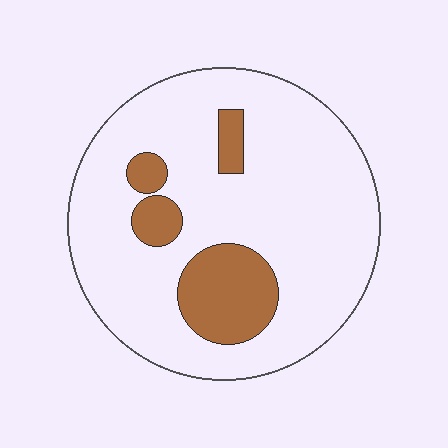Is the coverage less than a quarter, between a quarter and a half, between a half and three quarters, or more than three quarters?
Less than a quarter.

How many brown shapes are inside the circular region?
4.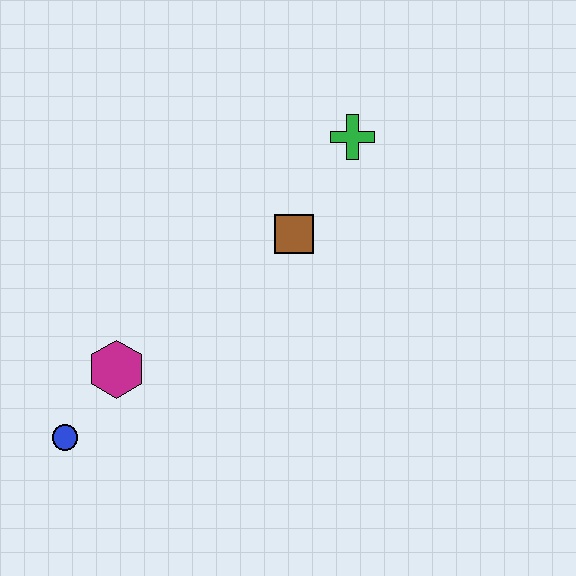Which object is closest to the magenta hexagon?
The blue circle is closest to the magenta hexagon.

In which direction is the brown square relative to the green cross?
The brown square is below the green cross.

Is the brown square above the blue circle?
Yes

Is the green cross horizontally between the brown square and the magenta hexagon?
No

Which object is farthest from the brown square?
The blue circle is farthest from the brown square.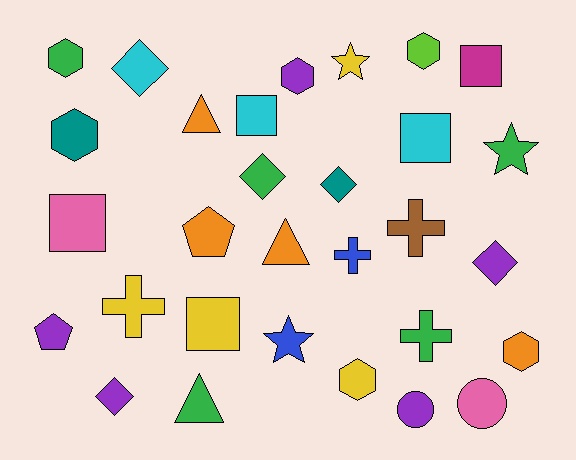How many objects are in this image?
There are 30 objects.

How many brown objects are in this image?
There is 1 brown object.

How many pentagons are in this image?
There are 2 pentagons.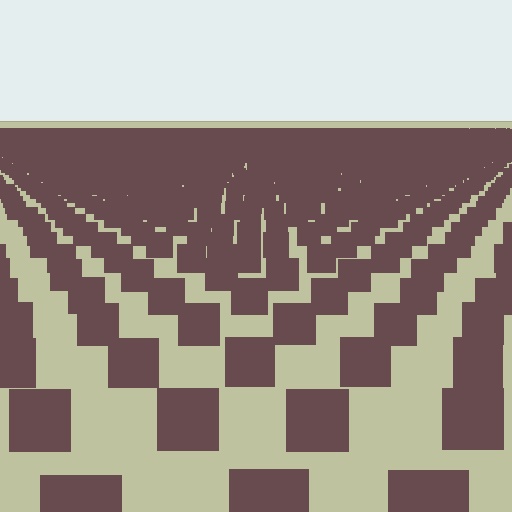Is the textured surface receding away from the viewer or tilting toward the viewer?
The surface is receding away from the viewer. Texture elements get smaller and denser toward the top.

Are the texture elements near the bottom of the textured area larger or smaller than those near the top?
Larger. Near the bottom, elements are closer to the viewer and appear at a bigger on-screen size.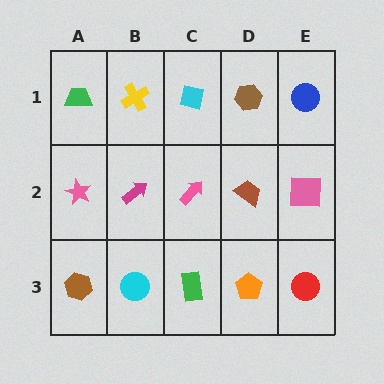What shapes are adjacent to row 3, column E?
A pink square (row 2, column E), an orange pentagon (row 3, column D).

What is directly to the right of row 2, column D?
A pink square.